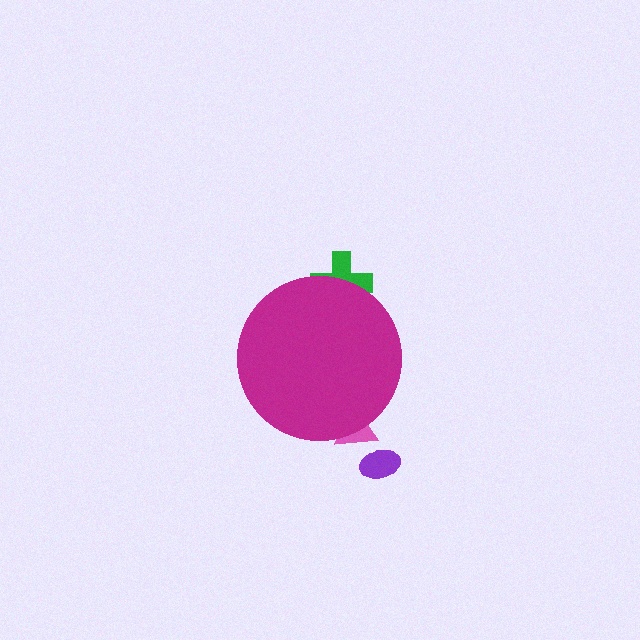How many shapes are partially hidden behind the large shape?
2 shapes are partially hidden.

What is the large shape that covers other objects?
A magenta circle.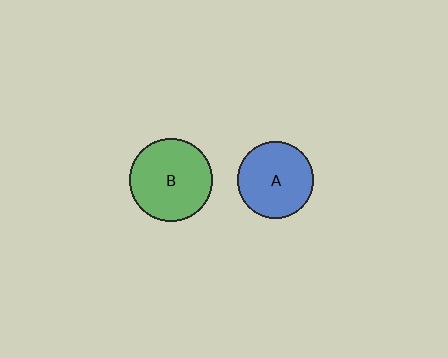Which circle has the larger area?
Circle B (green).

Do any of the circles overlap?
No, none of the circles overlap.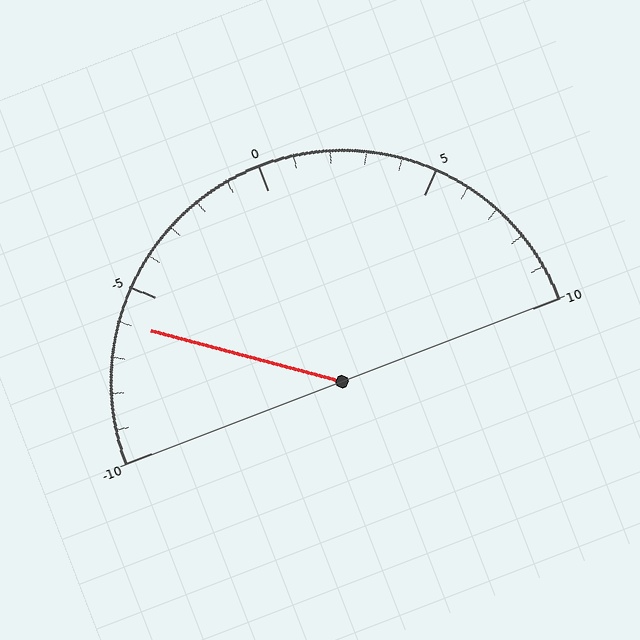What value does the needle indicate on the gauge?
The needle indicates approximately -6.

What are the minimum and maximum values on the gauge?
The gauge ranges from -10 to 10.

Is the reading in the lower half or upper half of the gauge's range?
The reading is in the lower half of the range (-10 to 10).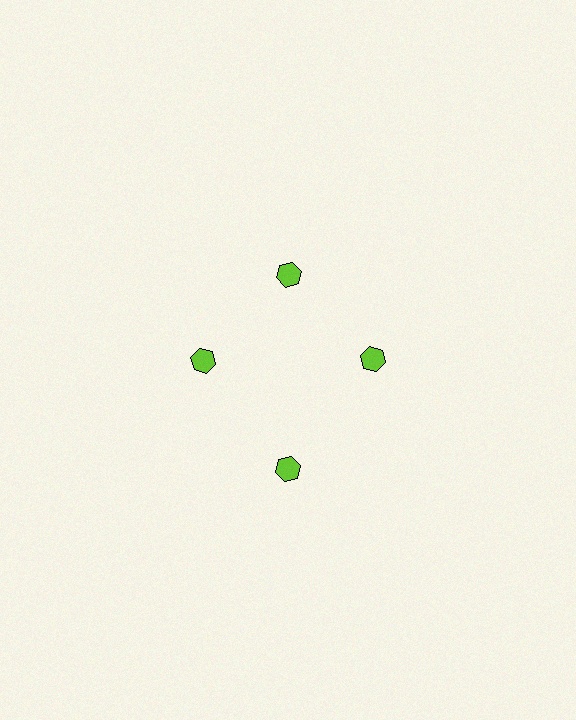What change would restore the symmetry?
The symmetry would be restored by moving it inward, back onto the ring so that all 4 hexagons sit at equal angles and equal distance from the center.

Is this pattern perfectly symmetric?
No. The 4 lime hexagons are arranged in a ring, but one element near the 6 o'clock position is pushed outward from the center, breaking the 4-fold rotational symmetry.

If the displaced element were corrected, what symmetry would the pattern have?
It would have 4-fold rotational symmetry — the pattern would map onto itself every 90 degrees.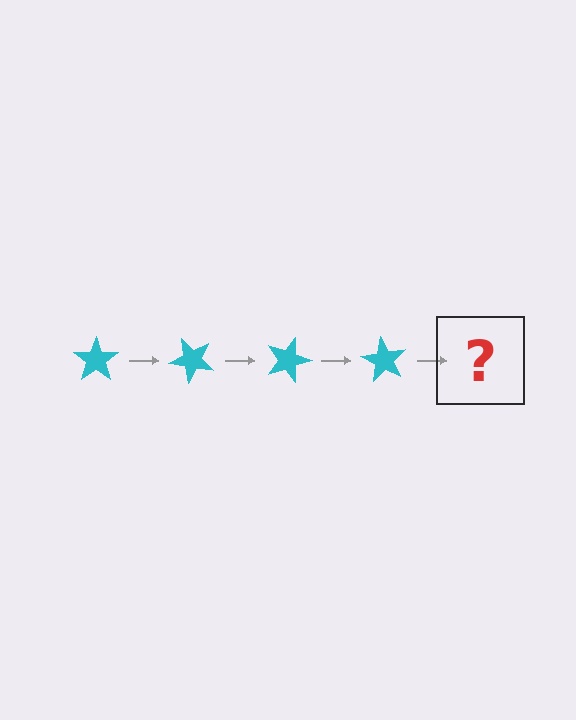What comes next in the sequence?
The next element should be a cyan star rotated 180 degrees.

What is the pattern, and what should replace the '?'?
The pattern is that the star rotates 45 degrees each step. The '?' should be a cyan star rotated 180 degrees.